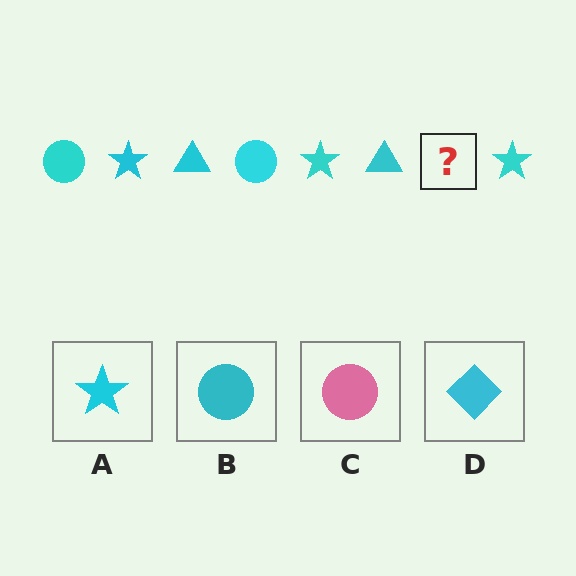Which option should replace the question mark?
Option B.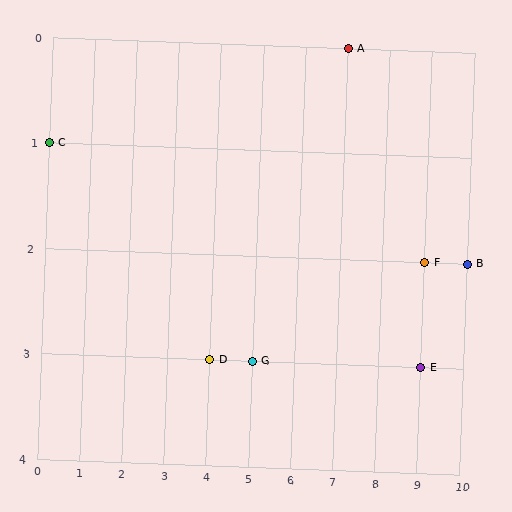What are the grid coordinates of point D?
Point D is at grid coordinates (4, 3).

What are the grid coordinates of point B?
Point B is at grid coordinates (10, 2).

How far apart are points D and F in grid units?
Points D and F are 5 columns and 1 row apart (about 5.1 grid units diagonally).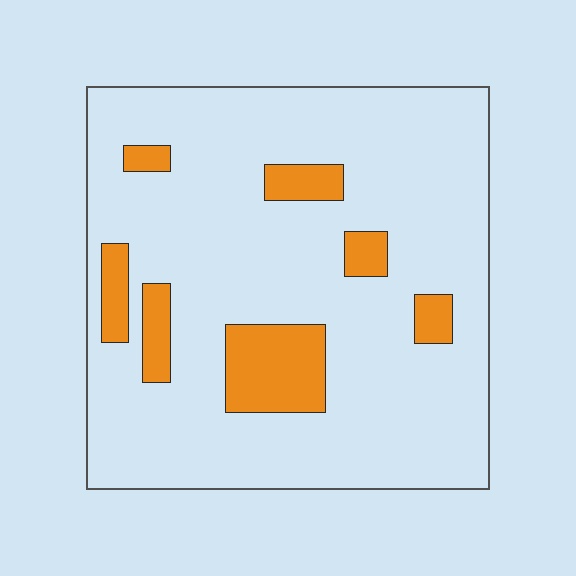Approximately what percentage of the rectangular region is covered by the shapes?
Approximately 15%.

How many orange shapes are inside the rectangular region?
7.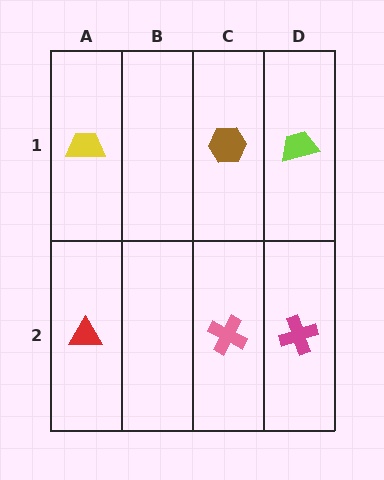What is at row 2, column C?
A pink cross.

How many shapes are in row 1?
3 shapes.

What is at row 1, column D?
A lime trapezoid.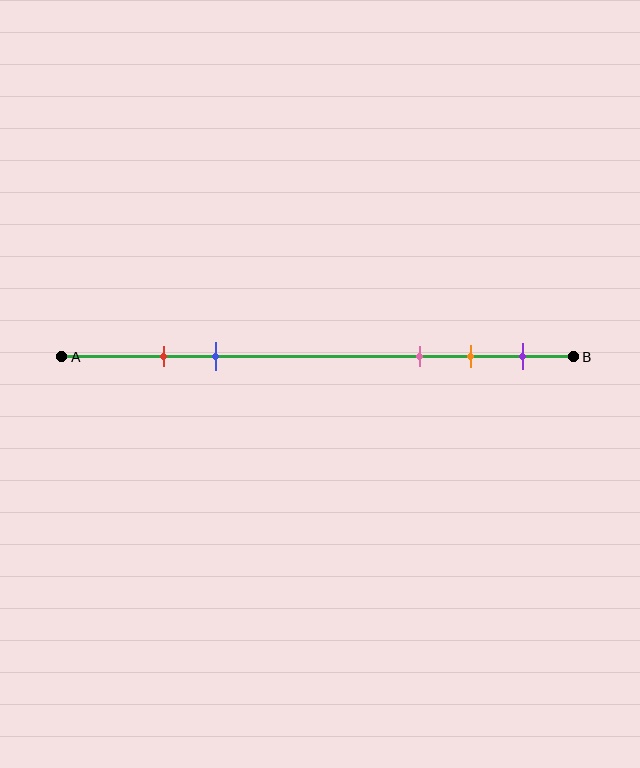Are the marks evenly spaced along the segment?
No, the marks are not evenly spaced.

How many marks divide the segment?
There are 5 marks dividing the segment.